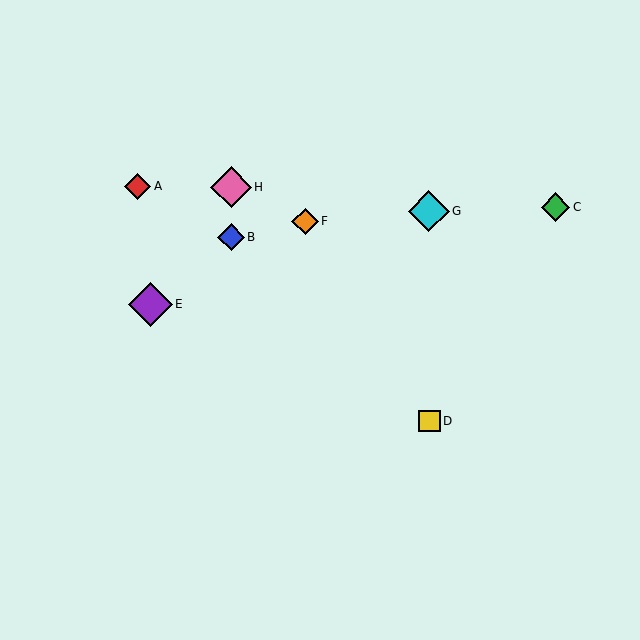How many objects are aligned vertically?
2 objects (B, H) are aligned vertically.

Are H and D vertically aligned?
No, H is at x≈231 and D is at x≈430.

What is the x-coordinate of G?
Object G is at x≈429.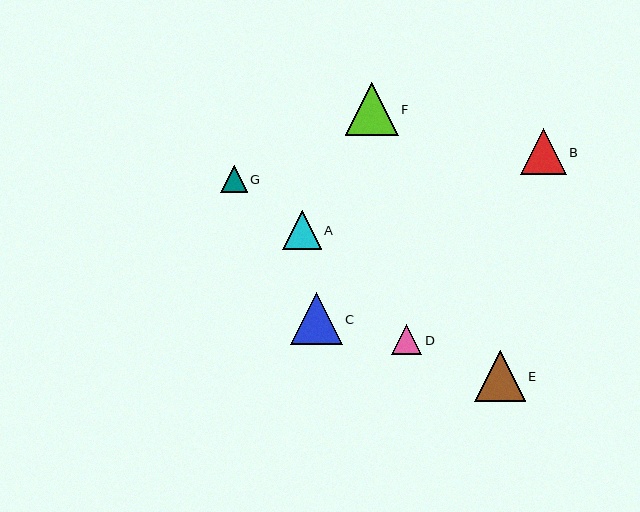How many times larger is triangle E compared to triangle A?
Triangle E is approximately 1.3 times the size of triangle A.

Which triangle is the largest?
Triangle F is the largest with a size of approximately 53 pixels.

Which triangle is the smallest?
Triangle G is the smallest with a size of approximately 26 pixels.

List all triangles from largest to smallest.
From largest to smallest: F, C, E, B, A, D, G.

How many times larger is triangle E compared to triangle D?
Triangle E is approximately 1.7 times the size of triangle D.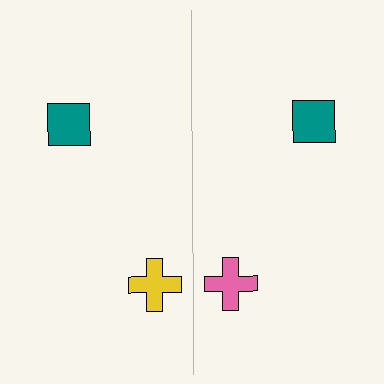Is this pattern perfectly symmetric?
No, the pattern is not perfectly symmetric. The pink cross on the right side breaks the symmetry — its mirror counterpart is yellow.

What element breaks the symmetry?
The pink cross on the right side breaks the symmetry — its mirror counterpart is yellow.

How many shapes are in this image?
There are 4 shapes in this image.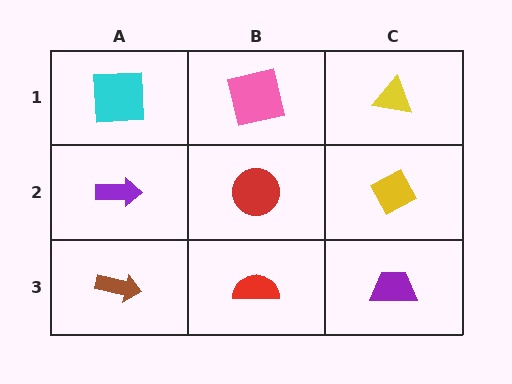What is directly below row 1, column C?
A yellow diamond.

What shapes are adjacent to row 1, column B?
A red circle (row 2, column B), a cyan square (row 1, column A), a yellow triangle (row 1, column C).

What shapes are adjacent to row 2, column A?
A cyan square (row 1, column A), a brown arrow (row 3, column A), a red circle (row 2, column B).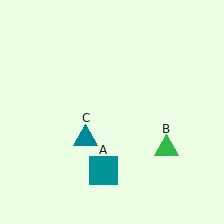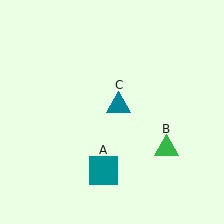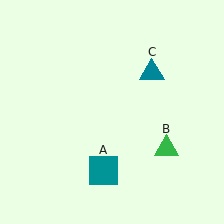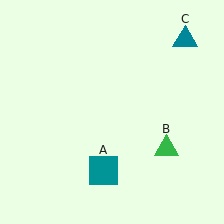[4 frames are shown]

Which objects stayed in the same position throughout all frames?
Teal square (object A) and green triangle (object B) remained stationary.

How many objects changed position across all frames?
1 object changed position: teal triangle (object C).